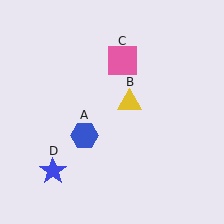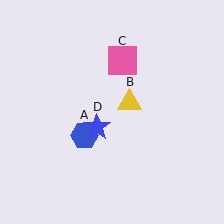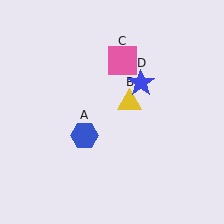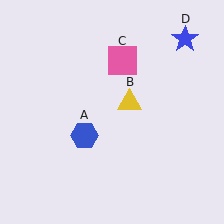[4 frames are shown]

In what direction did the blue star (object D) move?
The blue star (object D) moved up and to the right.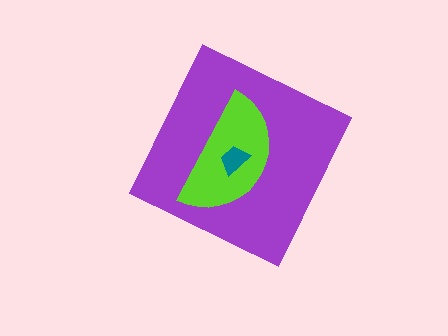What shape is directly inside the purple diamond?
The lime semicircle.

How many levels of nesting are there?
3.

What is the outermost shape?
The purple diamond.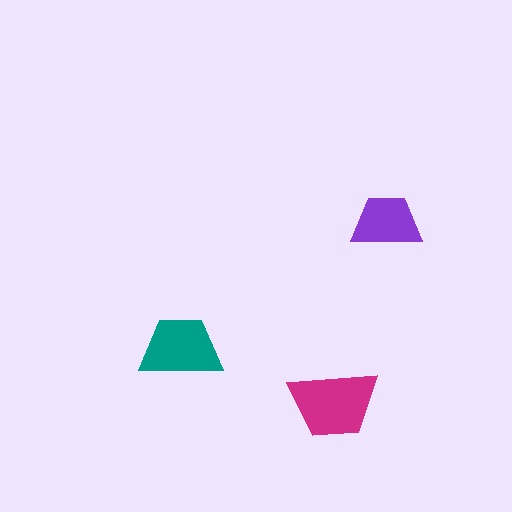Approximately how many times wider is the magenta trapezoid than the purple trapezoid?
About 1.5 times wider.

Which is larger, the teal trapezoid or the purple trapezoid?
The teal one.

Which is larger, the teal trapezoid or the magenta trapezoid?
The magenta one.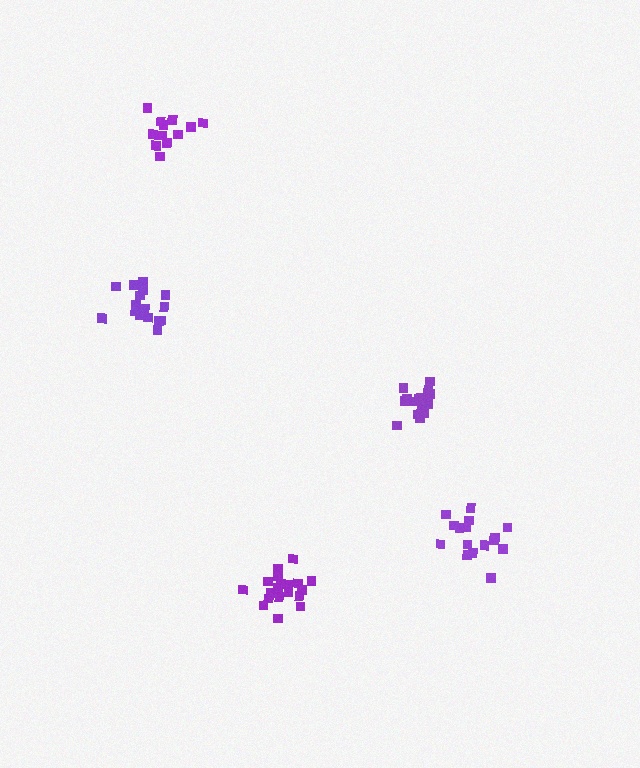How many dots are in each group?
Group 1: 16 dots, Group 2: 19 dots, Group 3: 19 dots, Group 4: 16 dots, Group 5: 14 dots (84 total).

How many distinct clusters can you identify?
There are 5 distinct clusters.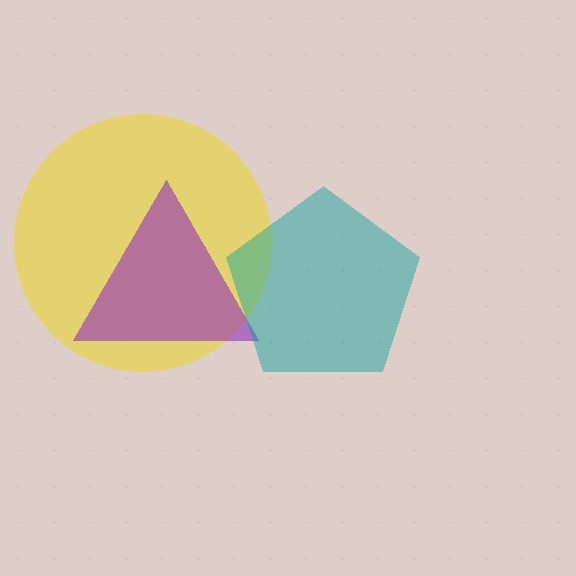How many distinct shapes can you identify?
There are 3 distinct shapes: a yellow circle, a purple triangle, a teal pentagon.